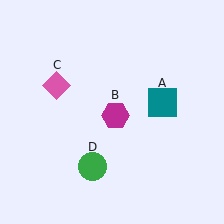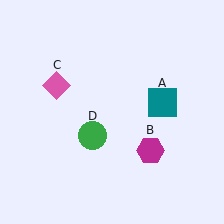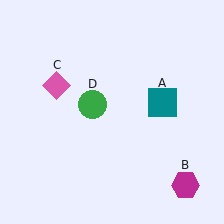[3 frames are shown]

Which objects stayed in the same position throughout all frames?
Teal square (object A) and pink diamond (object C) remained stationary.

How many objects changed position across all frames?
2 objects changed position: magenta hexagon (object B), green circle (object D).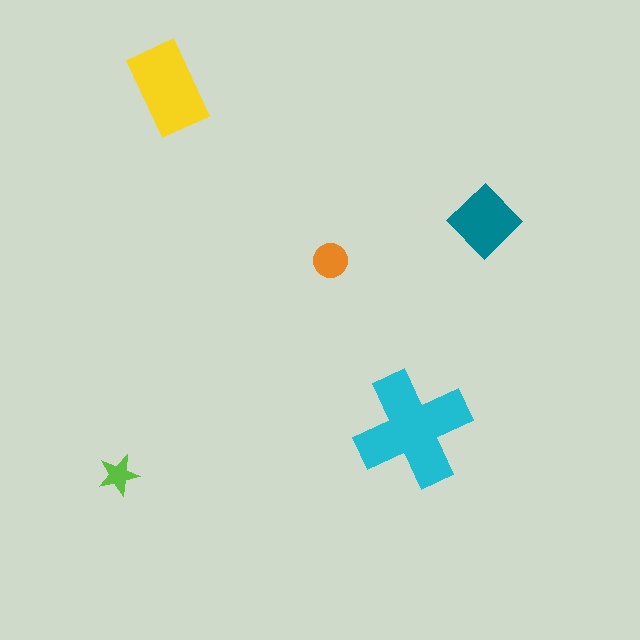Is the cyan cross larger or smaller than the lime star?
Larger.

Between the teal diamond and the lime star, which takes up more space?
The teal diamond.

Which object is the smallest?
The lime star.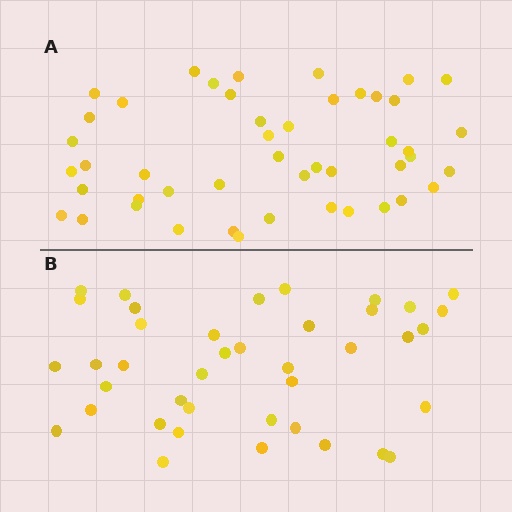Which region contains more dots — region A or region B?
Region A (the top region) has more dots.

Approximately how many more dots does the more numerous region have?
Region A has roughly 8 or so more dots than region B.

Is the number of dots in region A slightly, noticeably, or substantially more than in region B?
Region A has only slightly more — the two regions are fairly close. The ratio is roughly 1.2 to 1.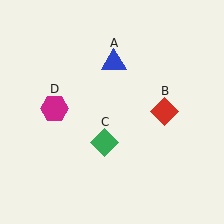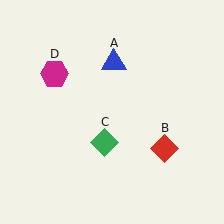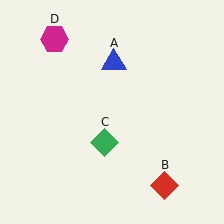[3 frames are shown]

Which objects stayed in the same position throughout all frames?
Blue triangle (object A) and green diamond (object C) remained stationary.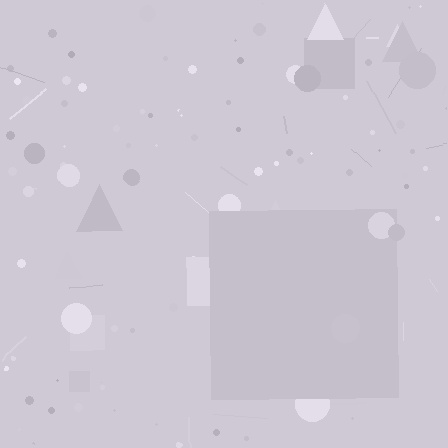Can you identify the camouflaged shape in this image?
The camouflaged shape is a square.